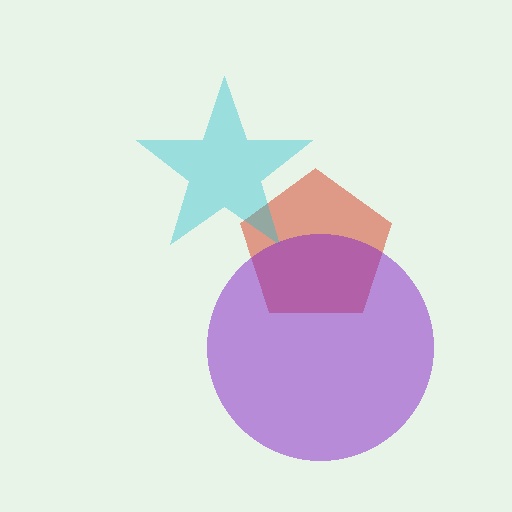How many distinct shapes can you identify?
There are 3 distinct shapes: a red pentagon, a cyan star, a purple circle.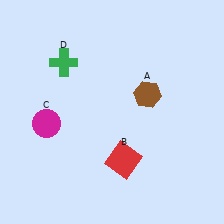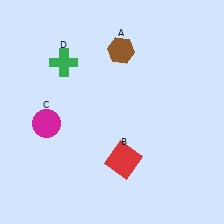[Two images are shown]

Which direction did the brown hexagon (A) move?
The brown hexagon (A) moved up.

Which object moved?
The brown hexagon (A) moved up.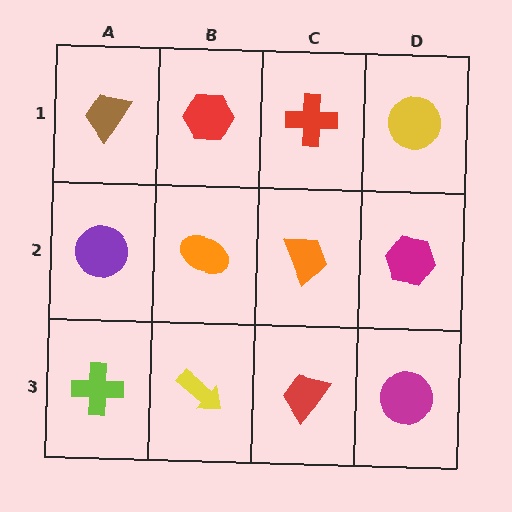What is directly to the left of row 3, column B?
A lime cross.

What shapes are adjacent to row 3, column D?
A magenta hexagon (row 2, column D), a red trapezoid (row 3, column C).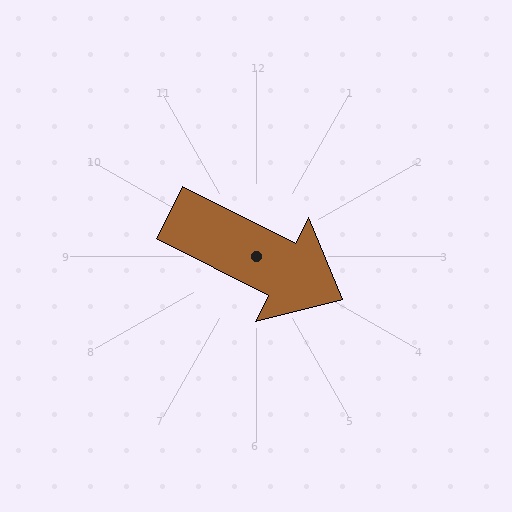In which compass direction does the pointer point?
Southeast.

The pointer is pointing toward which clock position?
Roughly 4 o'clock.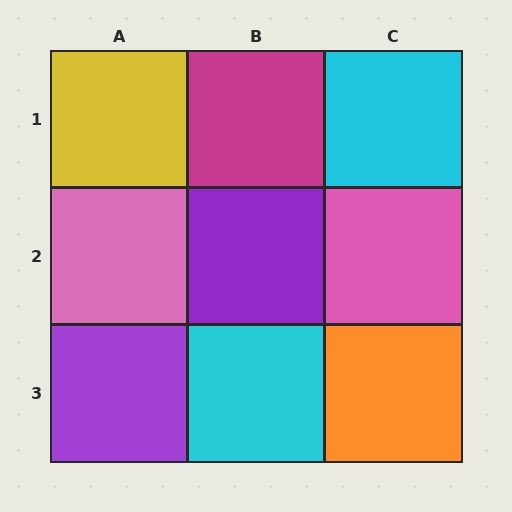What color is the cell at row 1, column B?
Magenta.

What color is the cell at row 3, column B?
Cyan.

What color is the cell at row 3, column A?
Purple.